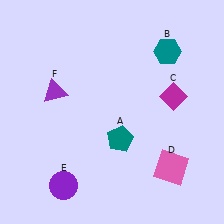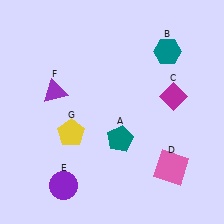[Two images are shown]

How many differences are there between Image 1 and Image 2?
There is 1 difference between the two images.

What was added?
A yellow pentagon (G) was added in Image 2.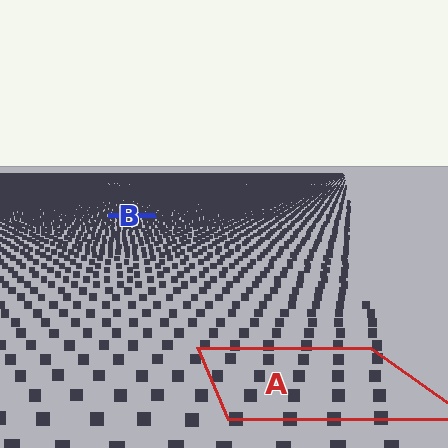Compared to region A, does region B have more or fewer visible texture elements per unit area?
Region B has more texture elements per unit area — they are packed more densely because it is farther away.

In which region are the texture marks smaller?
The texture marks are smaller in region B, because it is farther away.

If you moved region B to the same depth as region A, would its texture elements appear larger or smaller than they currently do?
They would appear larger. At a closer depth, the same texture elements are projected at a bigger on-screen size.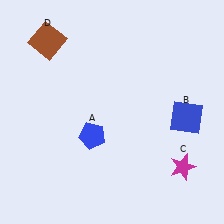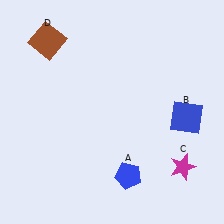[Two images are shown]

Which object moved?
The blue pentagon (A) moved down.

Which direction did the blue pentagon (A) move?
The blue pentagon (A) moved down.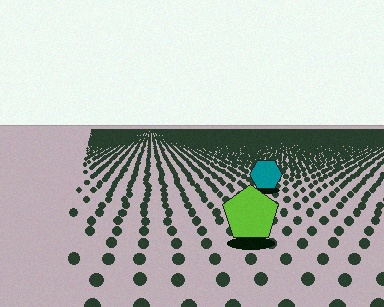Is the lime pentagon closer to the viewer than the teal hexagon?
Yes. The lime pentagon is closer — you can tell from the texture gradient: the ground texture is coarser near it.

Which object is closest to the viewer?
The lime pentagon is closest. The texture marks near it are larger and more spread out.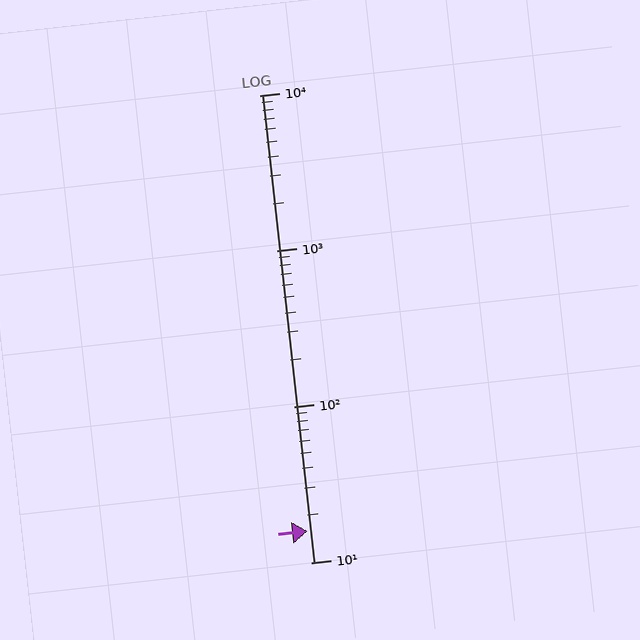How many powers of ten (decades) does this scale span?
The scale spans 3 decades, from 10 to 10000.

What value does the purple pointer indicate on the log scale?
The pointer indicates approximately 16.